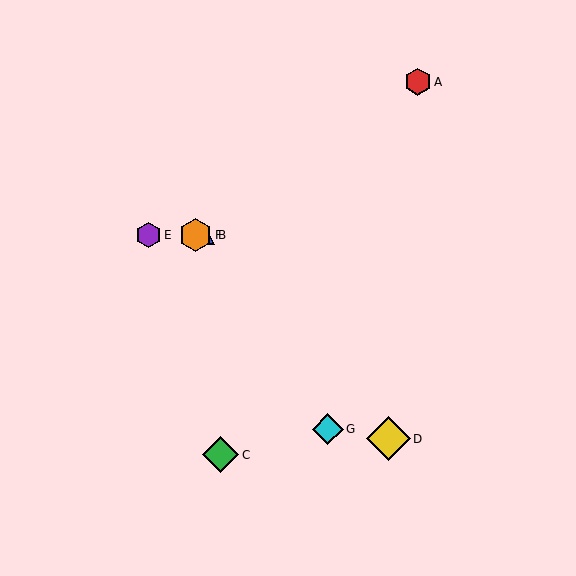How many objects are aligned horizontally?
3 objects (B, E, F) are aligned horizontally.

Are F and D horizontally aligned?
No, F is at y≈235 and D is at y≈439.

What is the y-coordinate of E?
Object E is at y≈235.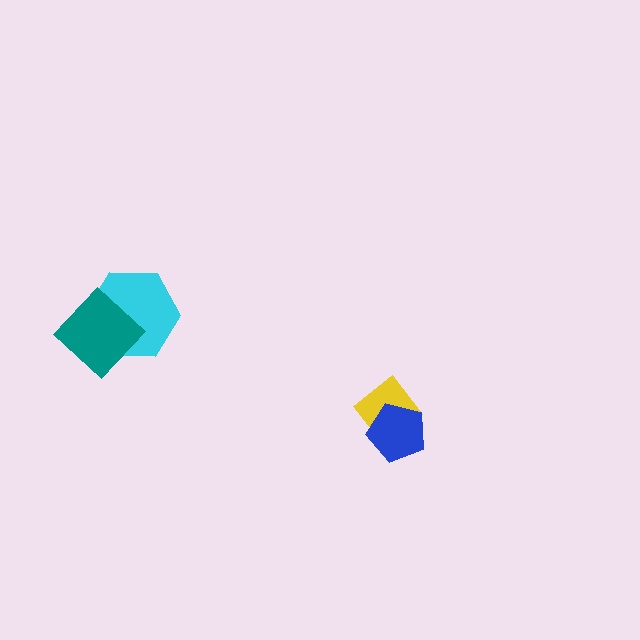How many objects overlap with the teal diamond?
1 object overlaps with the teal diamond.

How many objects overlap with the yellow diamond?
1 object overlaps with the yellow diamond.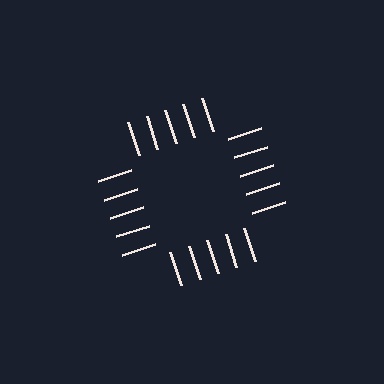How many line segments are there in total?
20 — 5 along each of the 4 edges.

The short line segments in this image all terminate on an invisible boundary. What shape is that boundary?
An illusory square — the line segments terminate on its edges but no continuous stroke is drawn.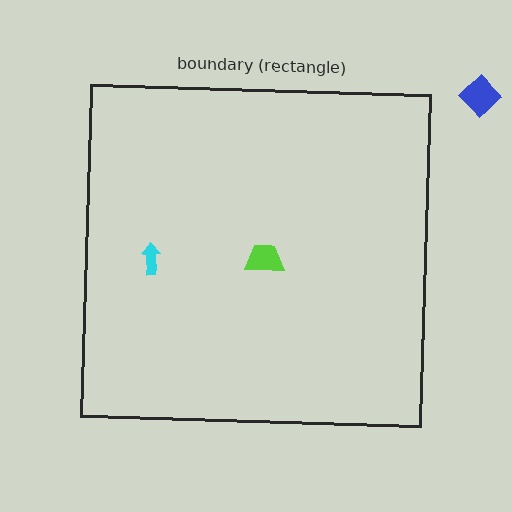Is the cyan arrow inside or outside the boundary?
Inside.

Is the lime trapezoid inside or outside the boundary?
Inside.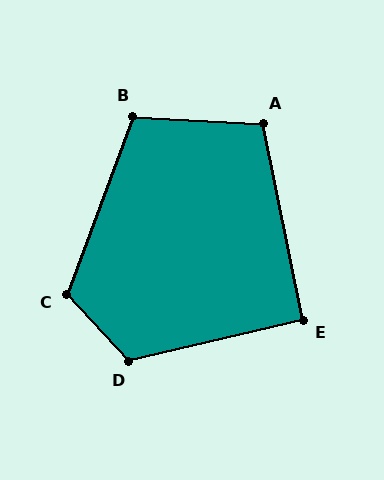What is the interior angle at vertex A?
Approximately 104 degrees (obtuse).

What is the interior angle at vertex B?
Approximately 108 degrees (obtuse).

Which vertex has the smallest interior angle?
E, at approximately 92 degrees.